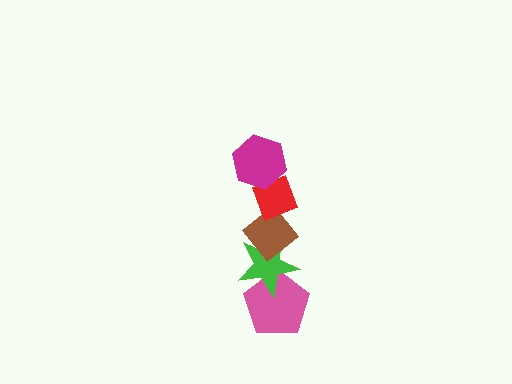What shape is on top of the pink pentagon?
The green star is on top of the pink pentagon.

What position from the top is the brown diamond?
The brown diamond is 3rd from the top.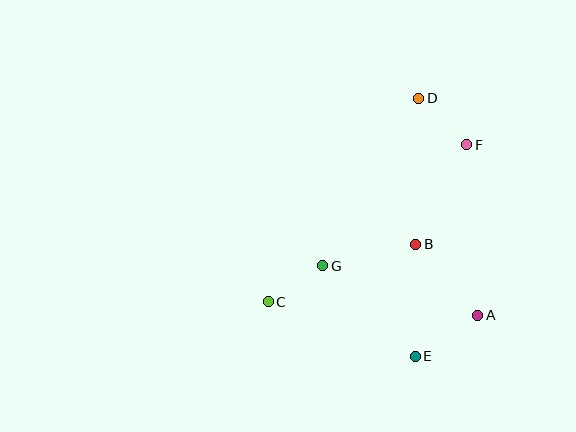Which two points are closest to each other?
Points C and G are closest to each other.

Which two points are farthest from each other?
Points D and E are farthest from each other.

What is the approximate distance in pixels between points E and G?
The distance between E and G is approximately 129 pixels.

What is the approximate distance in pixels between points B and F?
The distance between B and F is approximately 112 pixels.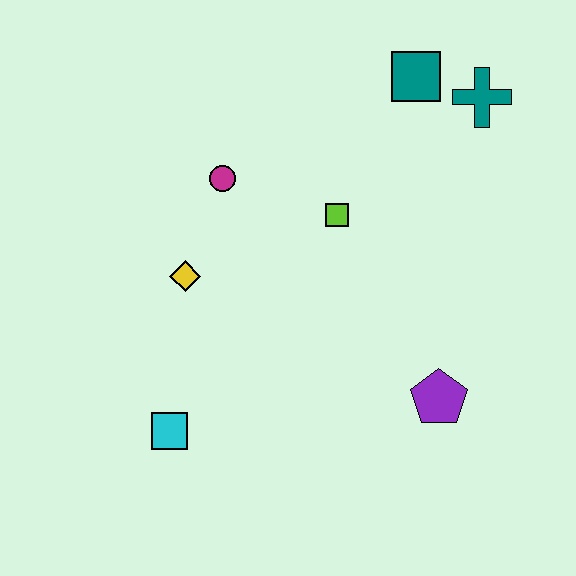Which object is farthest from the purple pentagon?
The teal square is farthest from the purple pentagon.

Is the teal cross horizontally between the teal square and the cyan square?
No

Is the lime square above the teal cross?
No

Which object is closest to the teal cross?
The teal square is closest to the teal cross.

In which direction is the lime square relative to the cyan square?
The lime square is above the cyan square.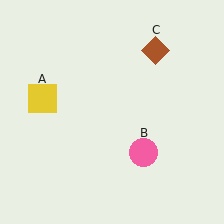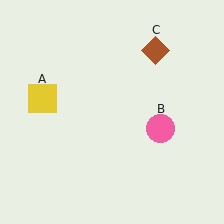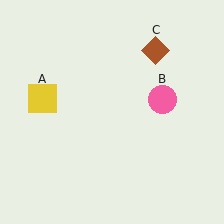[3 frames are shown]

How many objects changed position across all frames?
1 object changed position: pink circle (object B).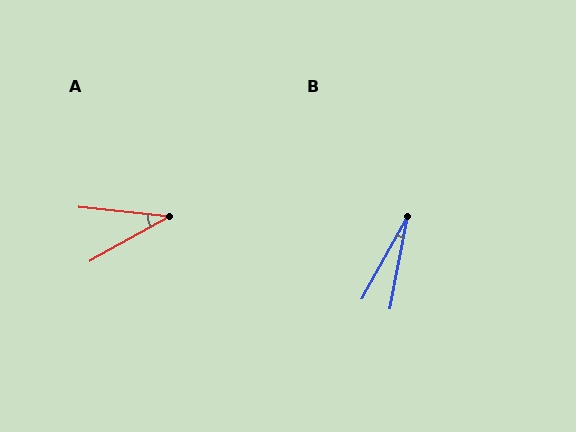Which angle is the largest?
A, at approximately 35 degrees.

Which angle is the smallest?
B, at approximately 18 degrees.